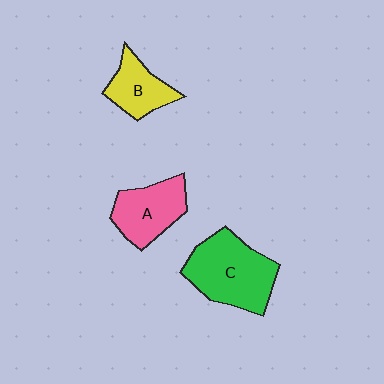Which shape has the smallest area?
Shape B (yellow).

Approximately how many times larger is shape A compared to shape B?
Approximately 1.3 times.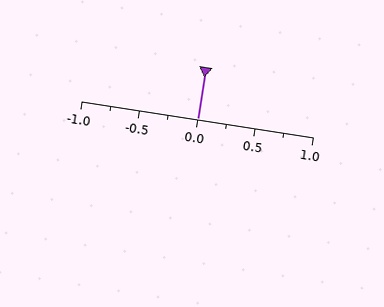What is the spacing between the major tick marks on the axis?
The major ticks are spaced 0.5 apart.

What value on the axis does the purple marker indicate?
The marker indicates approximately 0.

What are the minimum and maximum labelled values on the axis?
The axis runs from -1.0 to 1.0.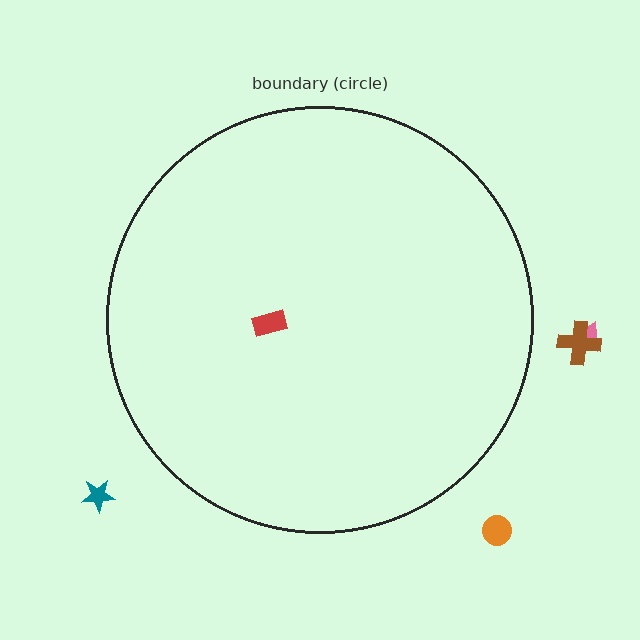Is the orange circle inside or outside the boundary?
Outside.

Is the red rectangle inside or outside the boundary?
Inside.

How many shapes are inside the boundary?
1 inside, 4 outside.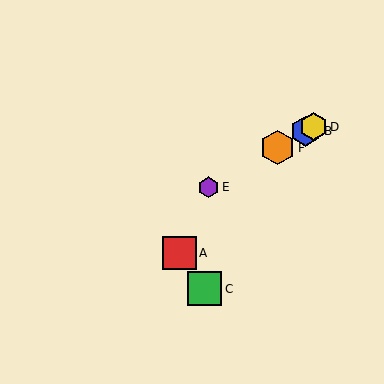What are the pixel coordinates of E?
Object E is at (209, 187).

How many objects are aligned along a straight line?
4 objects (B, D, E, F) are aligned along a straight line.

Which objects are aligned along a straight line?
Objects B, D, E, F are aligned along a straight line.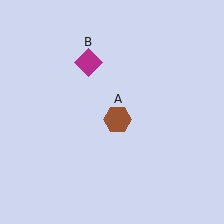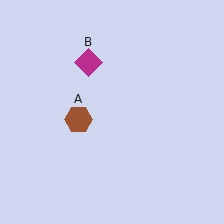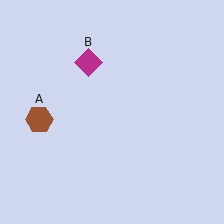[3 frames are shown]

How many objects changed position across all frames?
1 object changed position: brown hexagon (object A).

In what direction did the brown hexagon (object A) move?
The brown hexagon (object A) moved left.